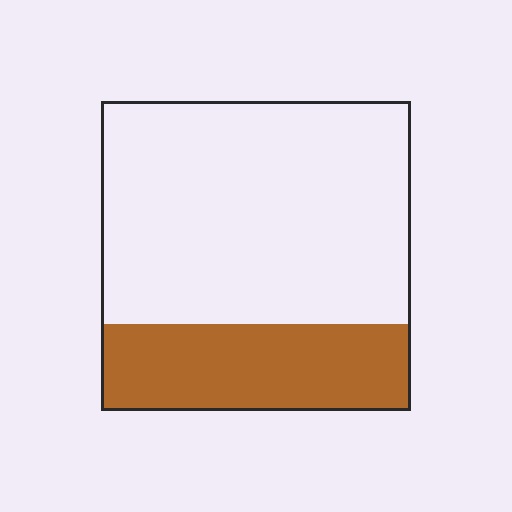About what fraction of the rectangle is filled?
About one quarter (1/4).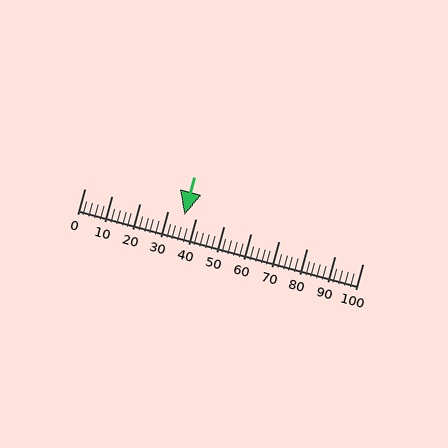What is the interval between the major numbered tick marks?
The major tick marks are spaced 10 units apart.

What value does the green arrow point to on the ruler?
The green arrow points to approximately 36.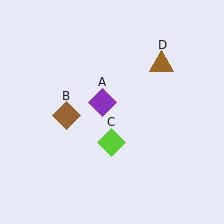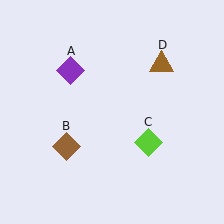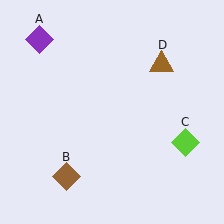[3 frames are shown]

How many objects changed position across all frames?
3 objects changed position: purple diamond (object A), brown diamond (object B), lime diamond (object C).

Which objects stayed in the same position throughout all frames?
Brown triangle (object D) remained stationary.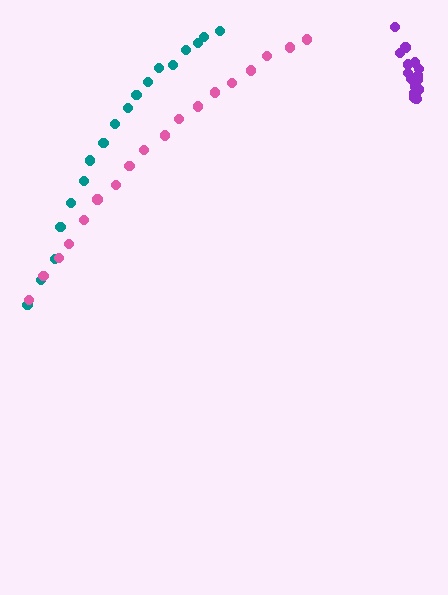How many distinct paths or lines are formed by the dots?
There are 3 distinct paths.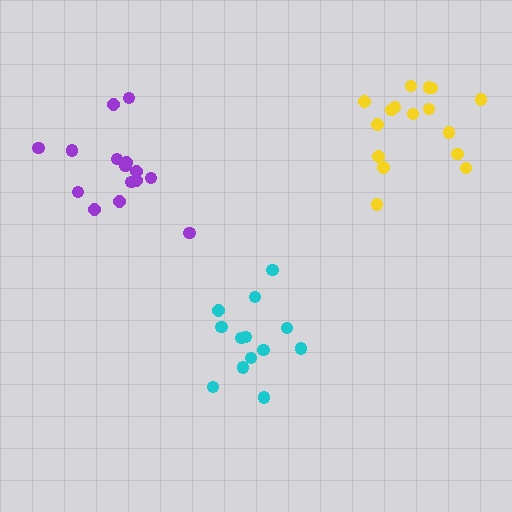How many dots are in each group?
Group 1: 13 dots, Group 2: 15 dots, Group 3: 16 dots (44 total).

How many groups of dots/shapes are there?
There are 3 groups.